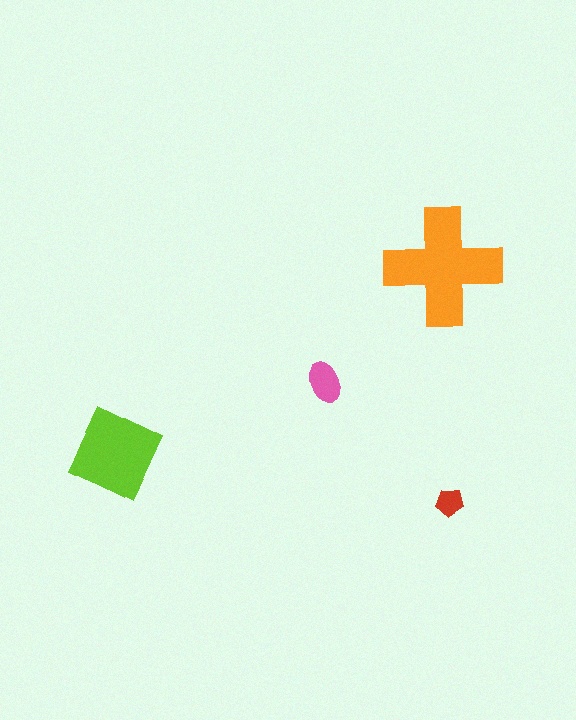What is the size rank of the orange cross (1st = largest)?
1st.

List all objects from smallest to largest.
The red pentagon, the pink ellipse, the lime diamond, the orange cross.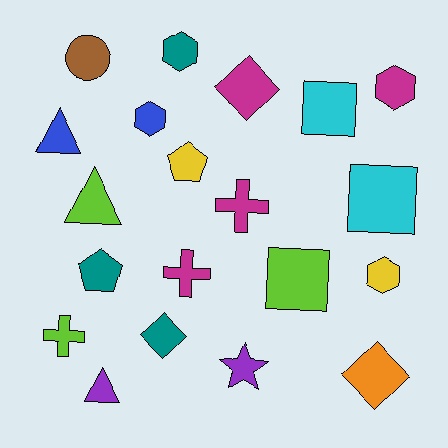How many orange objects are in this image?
There is 1 orange object.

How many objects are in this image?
There are 20 objects.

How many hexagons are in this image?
There are 4 hexagons.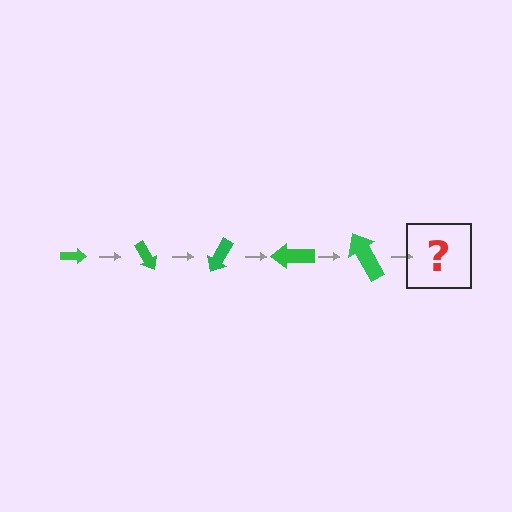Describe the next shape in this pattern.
It should be an arrow, larger than the previous one and rotated 300 degrees from the start.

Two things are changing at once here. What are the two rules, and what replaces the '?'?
The two rules are that the arrow grows larger each step and it rotates 60 degrees each step. The '?' should be an arrow, larger than the previous one and rotated 300 degrees from the start.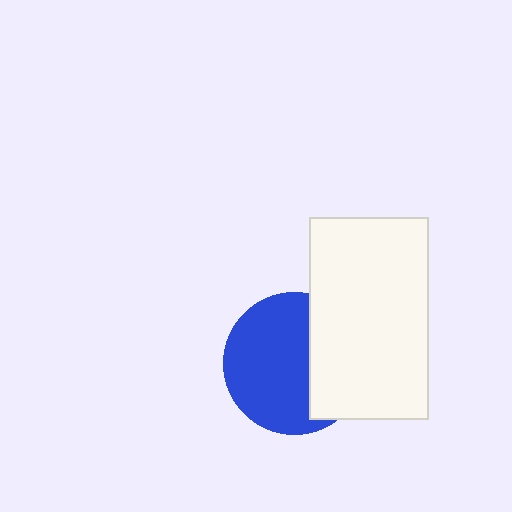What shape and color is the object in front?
The object in front is a white rectangle.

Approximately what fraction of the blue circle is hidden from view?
Roughly 35% of the blue circle is hidden behind the white rectangle.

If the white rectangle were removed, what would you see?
You would see the complete blue circle.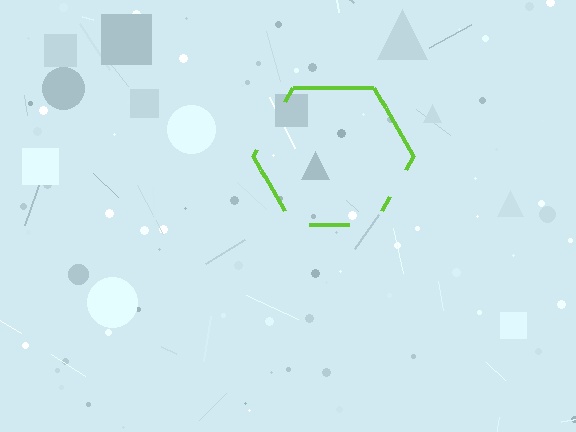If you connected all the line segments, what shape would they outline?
They would outline a hexagon.